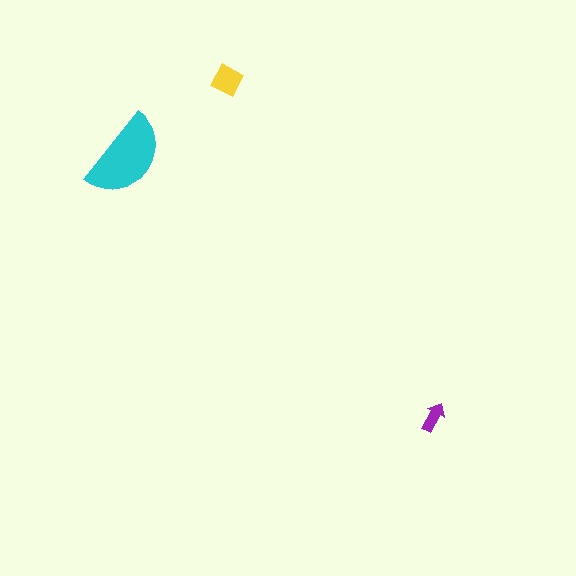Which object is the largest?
The cyan semicircle.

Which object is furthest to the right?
The purple arrow is rightmost.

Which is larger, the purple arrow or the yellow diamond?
The yellow diamond.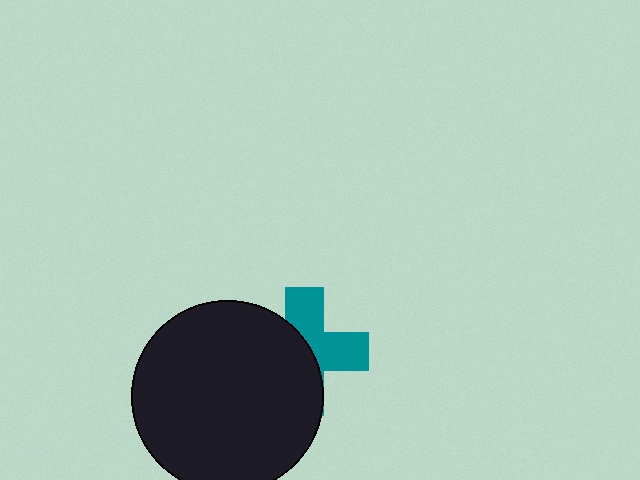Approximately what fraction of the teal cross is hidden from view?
Roughly 54% of the teal cross is hidden behind the black circle.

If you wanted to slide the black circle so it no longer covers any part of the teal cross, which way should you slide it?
Slide it left — that is the most direct way to separate the two shapes.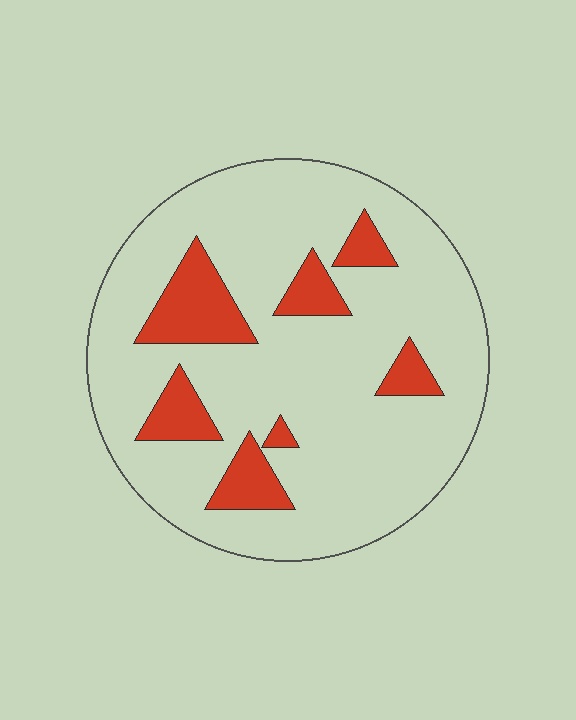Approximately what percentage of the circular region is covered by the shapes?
Approximately 15%.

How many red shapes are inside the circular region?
7.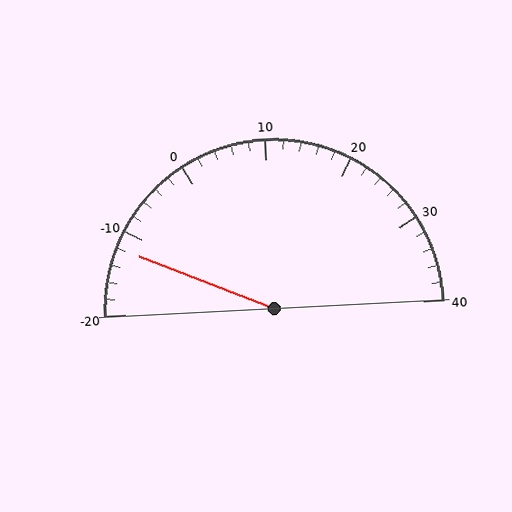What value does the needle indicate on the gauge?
The needle indicates approximately -12.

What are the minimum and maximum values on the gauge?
The gauge ranges from -20 to 40.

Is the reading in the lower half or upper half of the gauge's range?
The reading is in the lower half of the range (-20 to 40).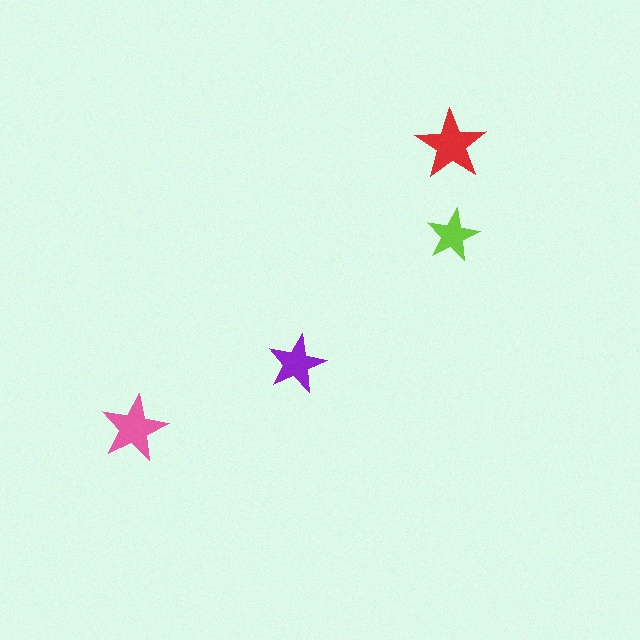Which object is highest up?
The red star is topmost.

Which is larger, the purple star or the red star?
The red one.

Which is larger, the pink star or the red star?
The red one.